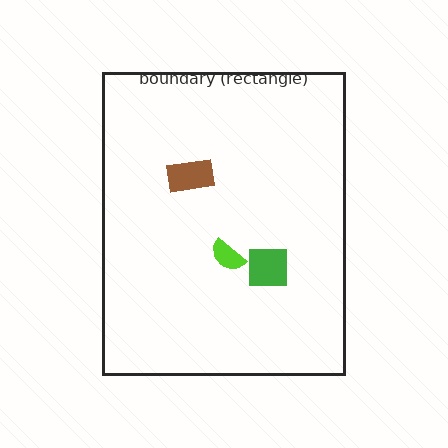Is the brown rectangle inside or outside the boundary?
Inside.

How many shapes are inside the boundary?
3 inside, 0 outside.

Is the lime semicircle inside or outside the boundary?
Inside.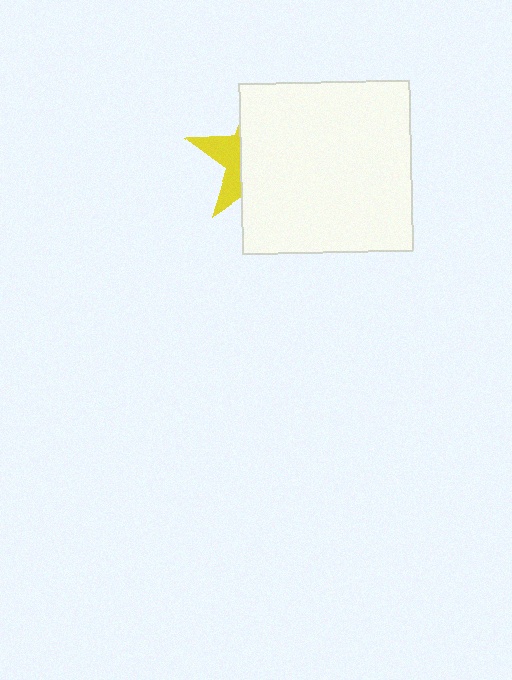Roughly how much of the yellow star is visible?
A small part of it is visible (roughly 30%).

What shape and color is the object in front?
The object in front is a white square.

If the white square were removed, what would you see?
You would see the complete yellow star.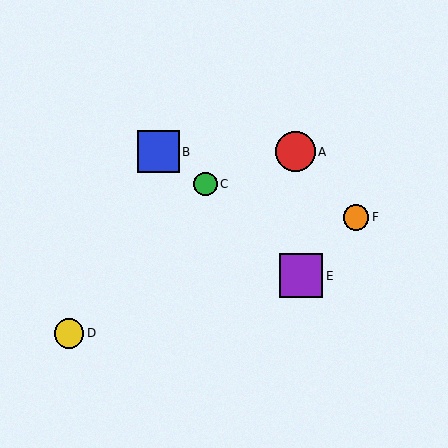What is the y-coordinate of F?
Object F is at y≈217.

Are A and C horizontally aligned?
No, A is at y≈152 and C is at y≈184.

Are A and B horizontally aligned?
Yes, both are at y≈152.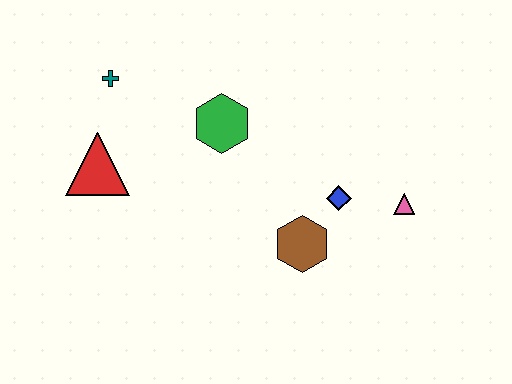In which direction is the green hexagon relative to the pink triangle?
The green hexagon is to the left of the pink triangle.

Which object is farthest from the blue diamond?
The teal cross is farthest from the blue diamond.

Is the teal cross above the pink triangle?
Yes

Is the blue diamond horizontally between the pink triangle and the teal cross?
Yes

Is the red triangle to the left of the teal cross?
Yes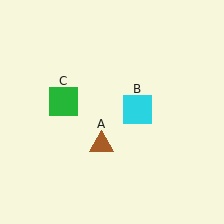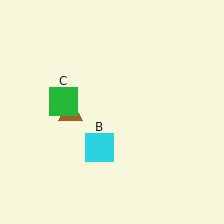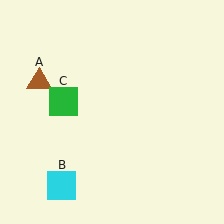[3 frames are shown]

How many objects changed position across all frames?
2 objects changed position: brown triangle (object A), cyan square (object B).